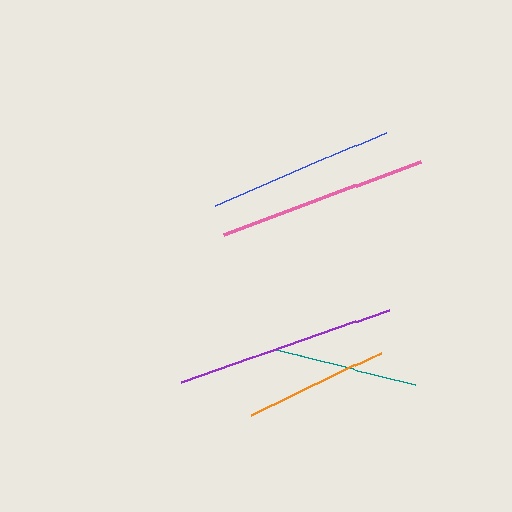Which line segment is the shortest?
The orange line is the shortest at approximately 144 pixels.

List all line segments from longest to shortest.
From longest to shortest: purple, pink, blue, teal, orange.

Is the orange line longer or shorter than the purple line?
The purple line is longer than the orange line.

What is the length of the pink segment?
The pink segment is approximately 211 pixels long.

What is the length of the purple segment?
The purple segment is approximately 220 pixels long.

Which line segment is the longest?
The purple line is the longest at approximately 220 pixels.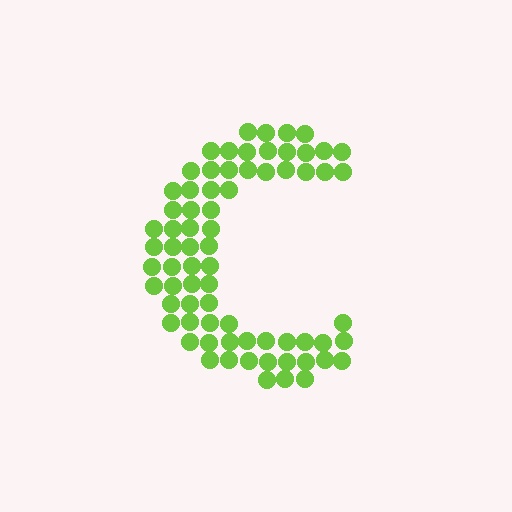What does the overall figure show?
The overall figure shows the letter C.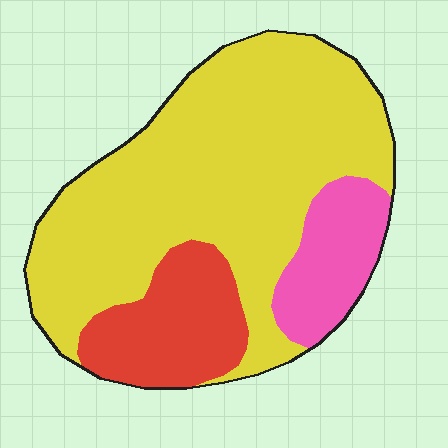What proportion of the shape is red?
Red takes up about one sixth (1/6) of the shape.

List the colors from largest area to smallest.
From largest to smallest: yellow, red, pink.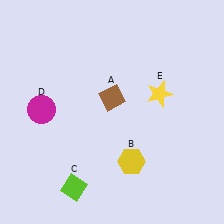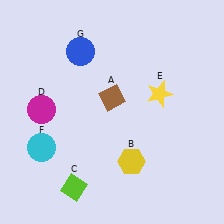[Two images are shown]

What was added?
A cyan circle (F), a blue circle (G) were added in Image 2.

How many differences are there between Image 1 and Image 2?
There are 2 differences between the two images.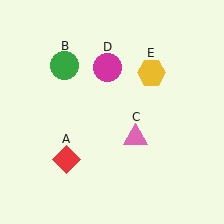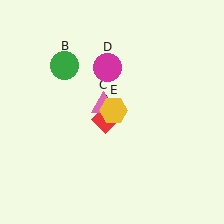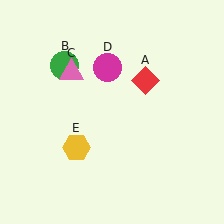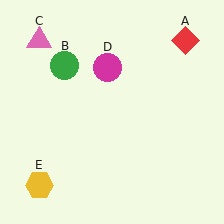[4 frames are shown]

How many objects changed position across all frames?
3 objects changed position: red diamond (object A), pink triangle (object C), yellow hexagon (object E).